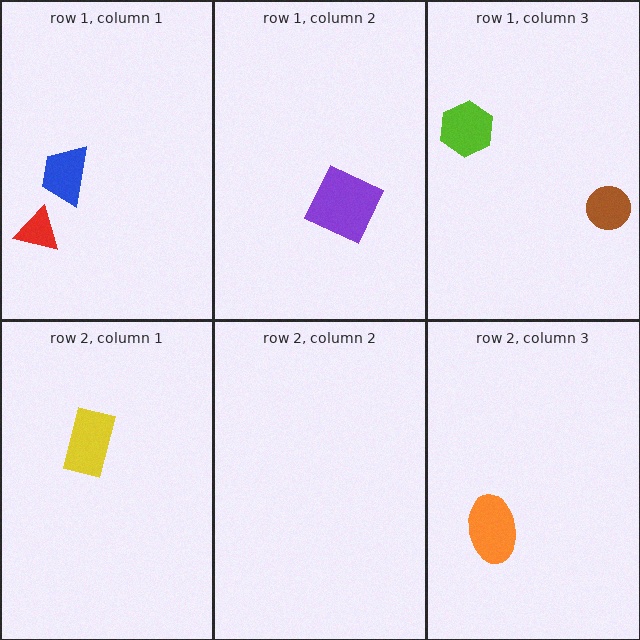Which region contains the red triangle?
The row 1, column 1 region.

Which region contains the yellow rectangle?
The row 2, column 1 region.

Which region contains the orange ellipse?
The row 2, column 3 region.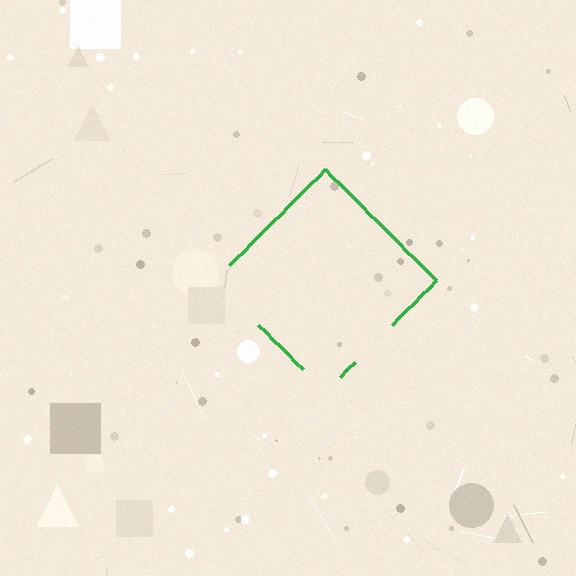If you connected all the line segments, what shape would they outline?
They would outline a diamond.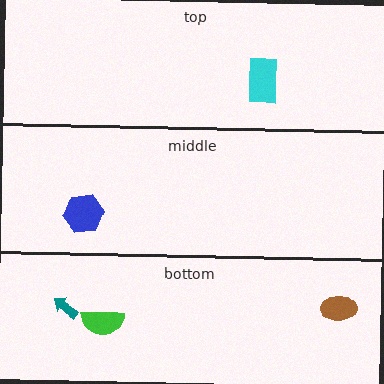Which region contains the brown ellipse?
The bottom region.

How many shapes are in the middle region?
1.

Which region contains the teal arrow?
The bottom region.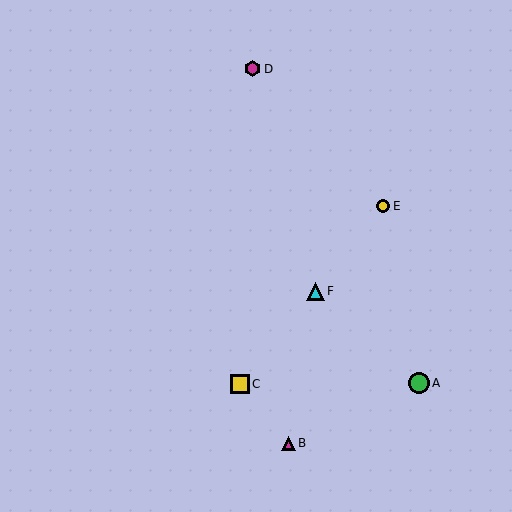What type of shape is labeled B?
Shape B is a magenta triangle.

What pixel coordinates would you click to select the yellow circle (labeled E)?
Click at (383, 206) to select the yellow circle E.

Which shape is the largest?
The green circle (labeled A) is the largest.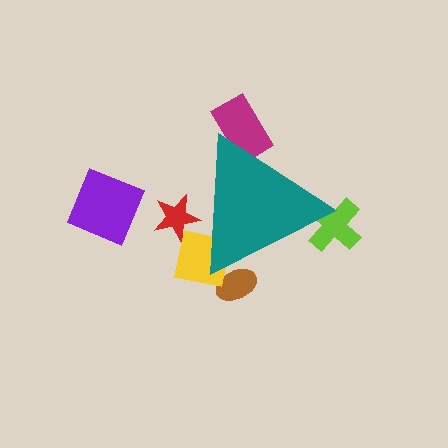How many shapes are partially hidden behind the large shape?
5 shapes are partially hidden.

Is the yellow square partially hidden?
Yes, the yellow square is partially hidden behind the teal triangle.